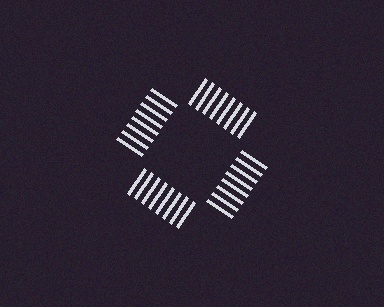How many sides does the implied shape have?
4 sides — the line-ends trace a square.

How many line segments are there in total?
32 — 8 along each of the 4 edges.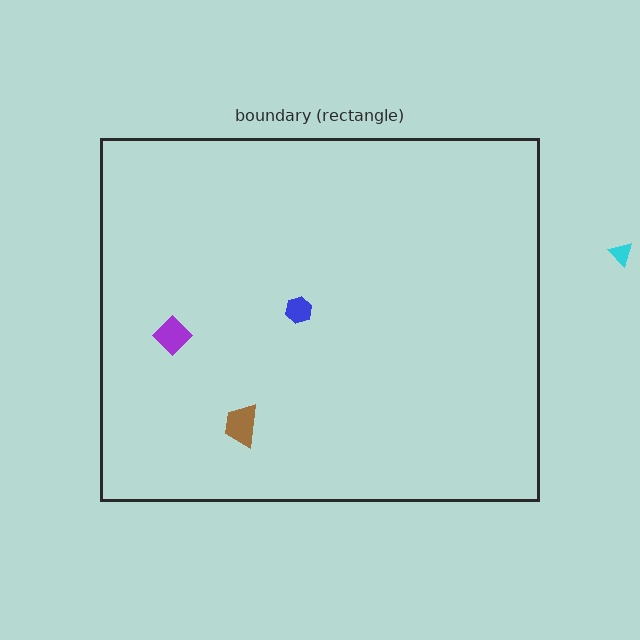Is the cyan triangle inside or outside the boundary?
Outside.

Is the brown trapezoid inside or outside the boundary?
Inside.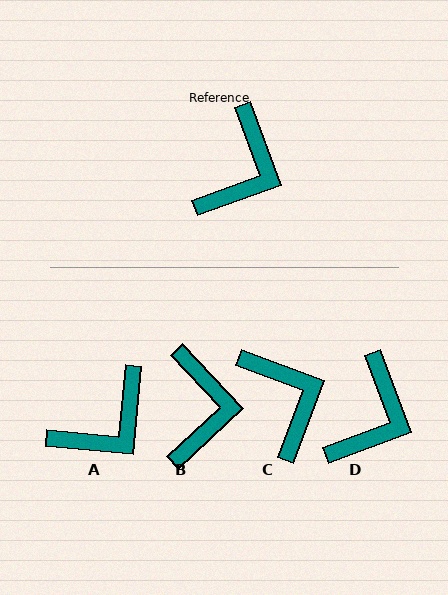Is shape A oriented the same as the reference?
No, it is off by about 26 degrees.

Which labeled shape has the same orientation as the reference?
D.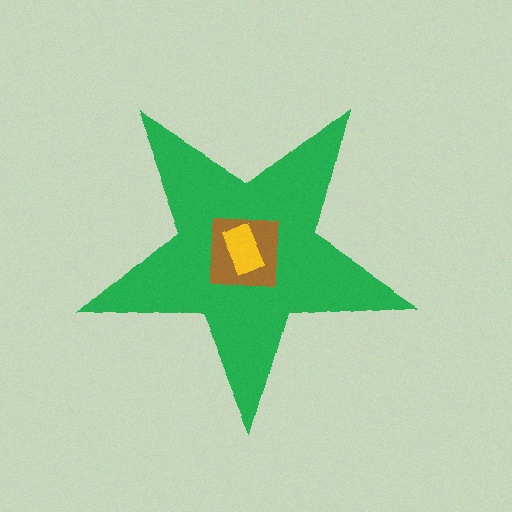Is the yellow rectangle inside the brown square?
Yes.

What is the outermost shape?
The green star.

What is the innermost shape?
The yellow rectangle.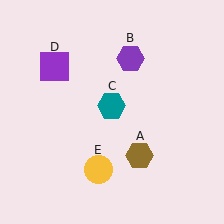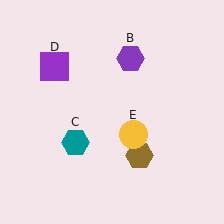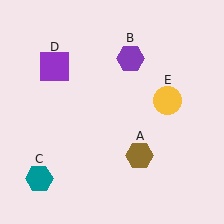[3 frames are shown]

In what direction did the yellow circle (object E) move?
The yellow circle (object E) moved up and to the right.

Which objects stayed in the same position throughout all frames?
Brown hexagon (object A) and purple hexagon (object B) and purple square (object D) remained stationary.